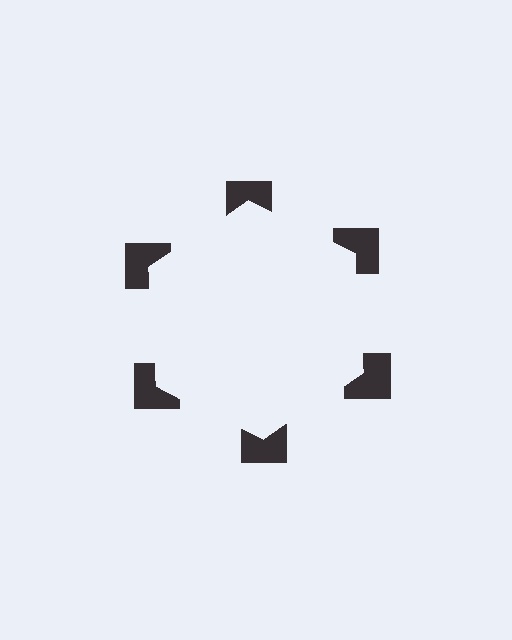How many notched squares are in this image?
There are 6 — one at each vertex of the illusory hexagon.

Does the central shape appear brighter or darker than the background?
It typically appears slightly brighter than the background, even though no actual brightness change is drawn.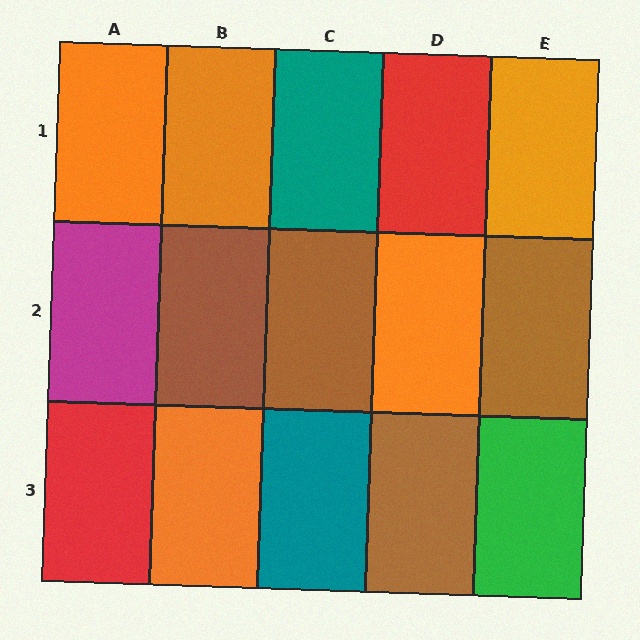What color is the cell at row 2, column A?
Magenta.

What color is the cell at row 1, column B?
Orange.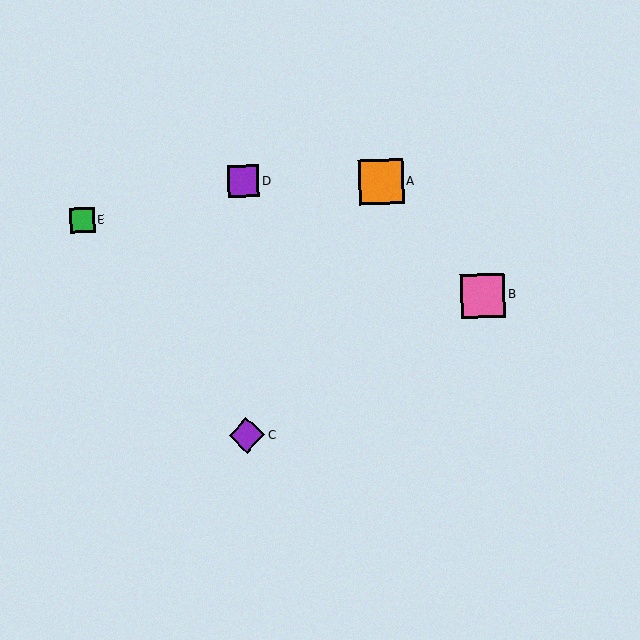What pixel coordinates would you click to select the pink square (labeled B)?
Click at (483, 296) to select the pink square B.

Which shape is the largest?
The orange square (labeled A) is the largest.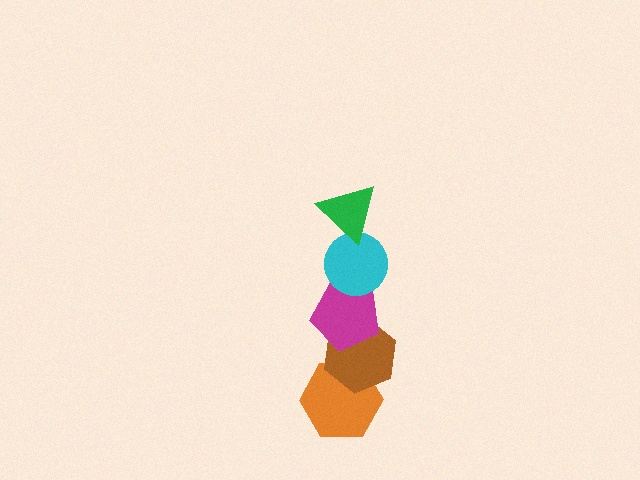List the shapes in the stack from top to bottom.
From top to bottom: the green triangle, the cyan circle, the magenta pentagon, the brown hexagon, the orange hexagon.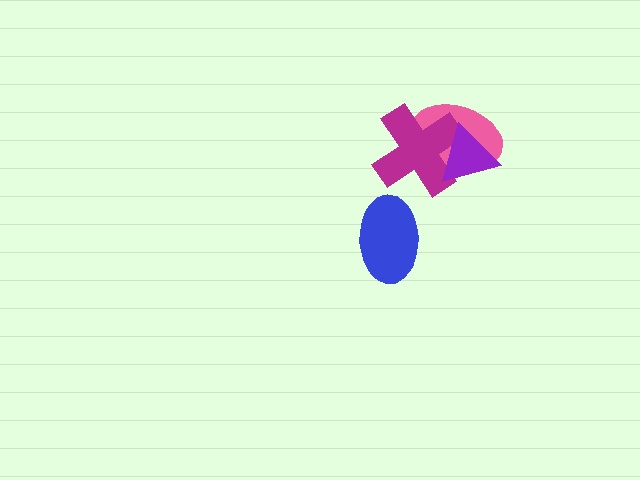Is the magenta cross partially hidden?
Yes, it is partially covered by another shape.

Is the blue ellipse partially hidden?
No, no other shape covers it.